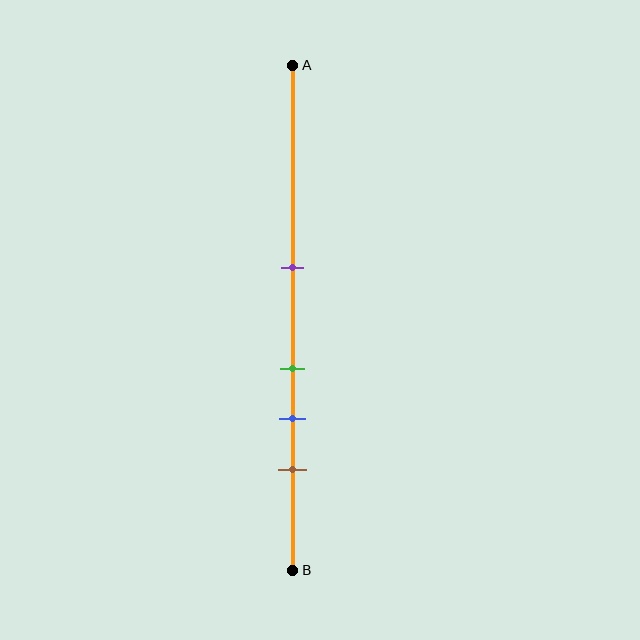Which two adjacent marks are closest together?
The green and blue marks are the closest adjacent pair.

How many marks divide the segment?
There are 4 marks dividing the segment.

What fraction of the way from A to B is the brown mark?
The brown mark is approximately 80% (0.8) of the way from A to B.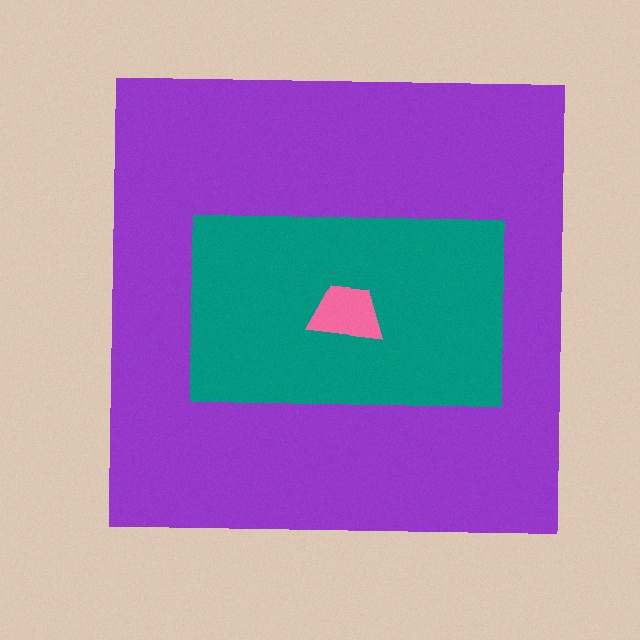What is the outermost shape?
The purple square.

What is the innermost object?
The pink trapezoid.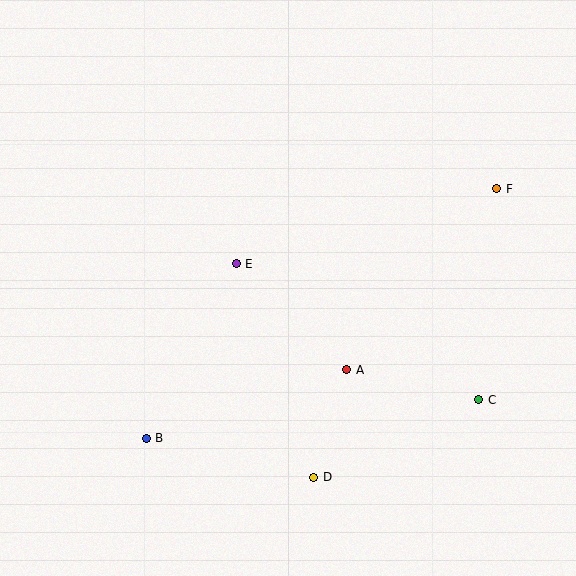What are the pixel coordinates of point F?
Point F is at (497, 189).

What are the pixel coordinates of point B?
Point B is at (146, 438).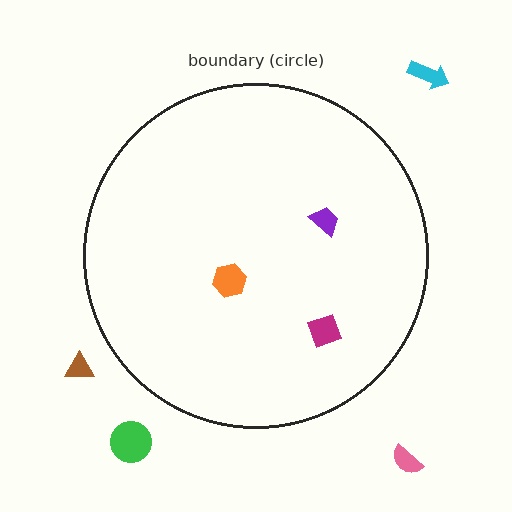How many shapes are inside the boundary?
3 inside, 4 outside.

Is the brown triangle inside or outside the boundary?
Outside.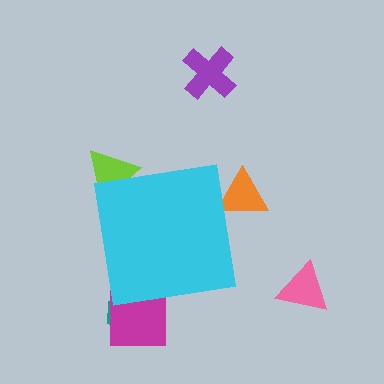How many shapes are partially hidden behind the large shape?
4 shapes are partially hidden.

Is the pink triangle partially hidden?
No, the pink triangle is fully visible.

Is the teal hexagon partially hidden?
Yes, the teal hexagon is partially hidden behind the cyan square.